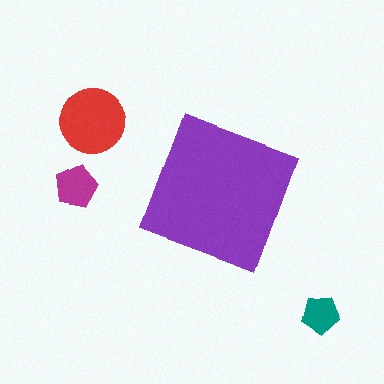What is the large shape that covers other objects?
A purple diamond.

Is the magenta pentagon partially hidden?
No, the magenta pentagon is fully visible.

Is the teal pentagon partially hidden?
No, the teal pentagon is fully visible.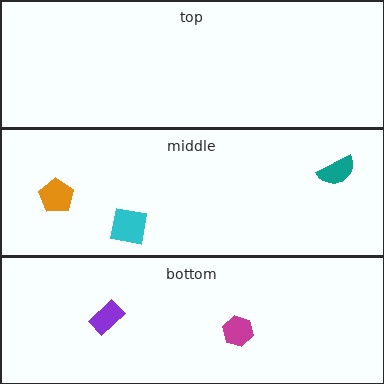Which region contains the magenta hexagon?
The bottom region.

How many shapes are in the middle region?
3.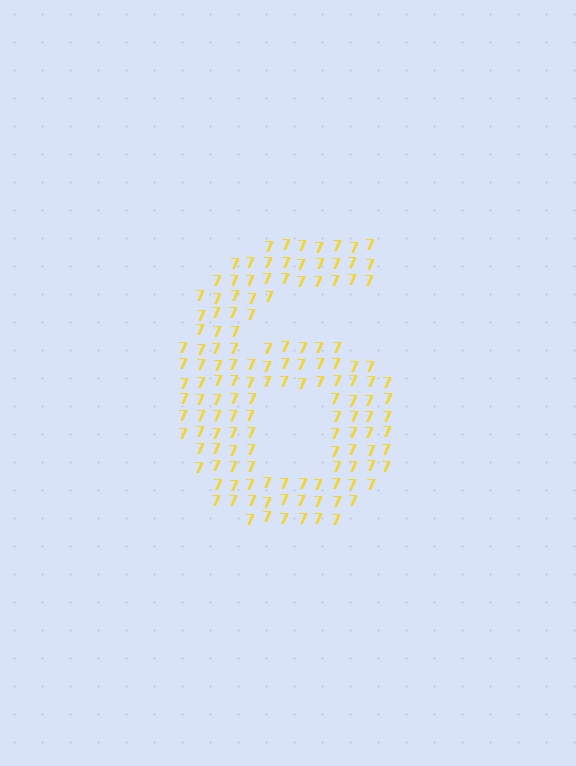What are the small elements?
The small elements are digit 7's.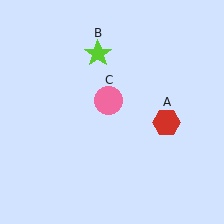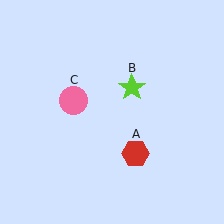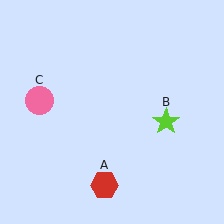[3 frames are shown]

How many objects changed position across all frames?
3 objects changed position: red hexagon (object A), lime star (object B), pink circle (object C).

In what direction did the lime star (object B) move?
The lime star (object B) moved down and to the right.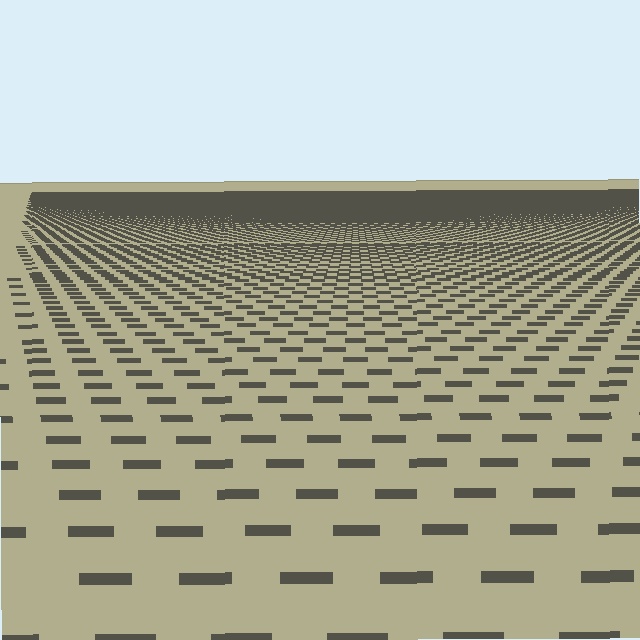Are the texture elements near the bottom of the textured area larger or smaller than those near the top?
Larger. Near the bottom, elements are closer to the viewer and appear at a bigger on-screen size.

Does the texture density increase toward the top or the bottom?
Density increases toward the top.